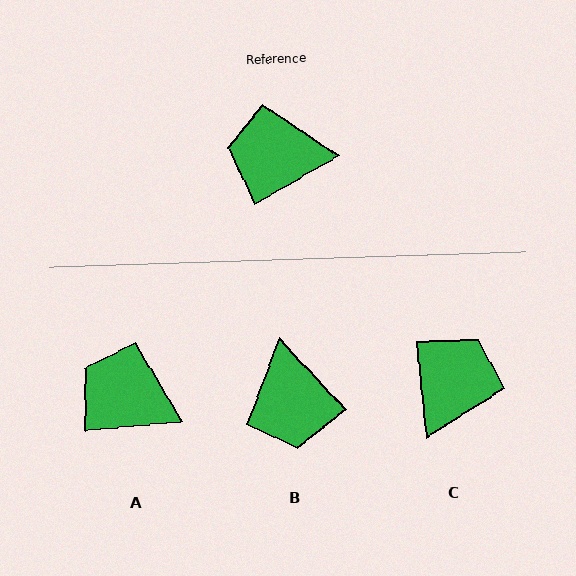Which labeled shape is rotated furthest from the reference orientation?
C, about 113 degrees away.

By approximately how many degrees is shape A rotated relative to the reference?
Approximately 25 degrees clockwise.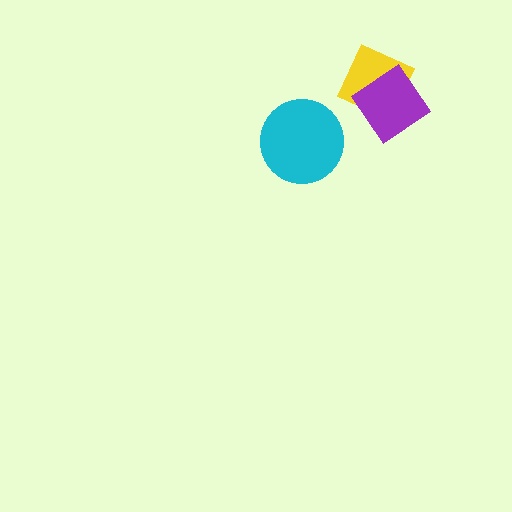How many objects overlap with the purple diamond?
1 object overlaps with the purple diamond.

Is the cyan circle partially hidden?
No, no other shape covers it.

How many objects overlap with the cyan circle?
0 objects overlap with the cyan circle.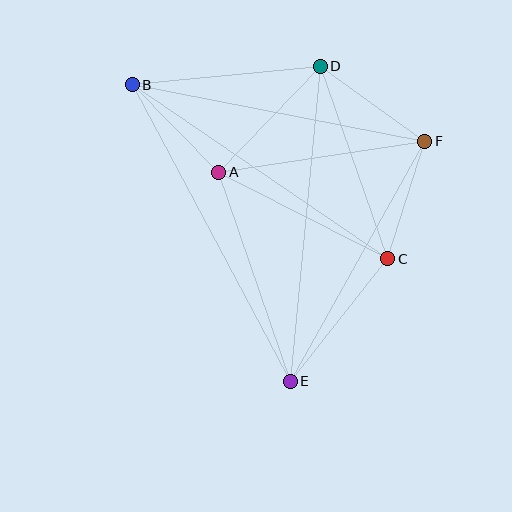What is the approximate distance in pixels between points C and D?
The distance between C and D is approximately 204 pixels.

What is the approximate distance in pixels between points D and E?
The distance between D and E is approximately 316 pixels.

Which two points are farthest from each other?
Points B and E are farthest from each other.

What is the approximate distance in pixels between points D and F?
The distance between D and F is approximately 129 pixels.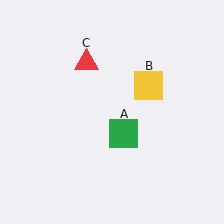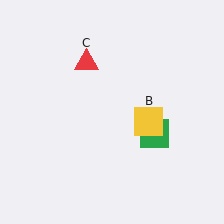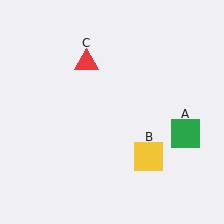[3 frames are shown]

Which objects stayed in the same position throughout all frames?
Red triangle (object C) remained stationary.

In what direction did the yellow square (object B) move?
The yellow square (object B) moved down.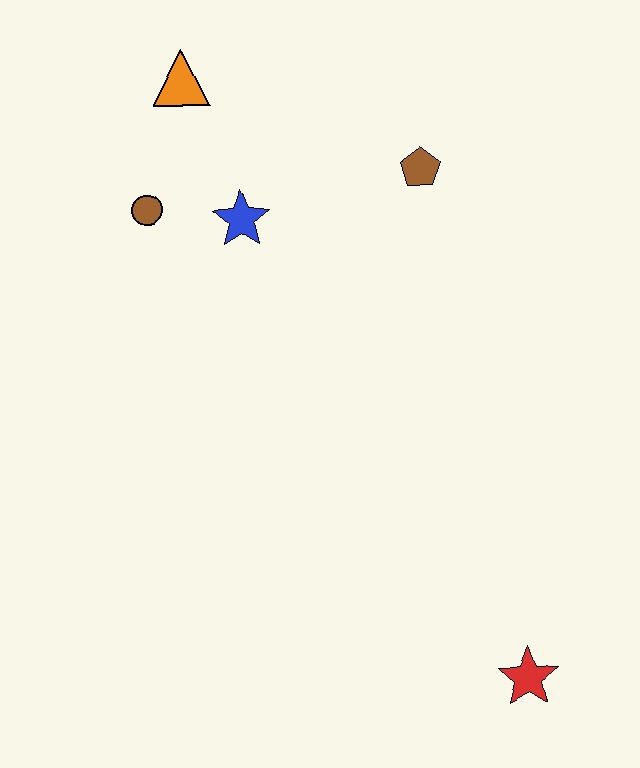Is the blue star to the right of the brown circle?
Yes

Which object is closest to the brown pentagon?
The blue star is closest to the brown pentagon.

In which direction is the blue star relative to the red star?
The blue star is above the red star.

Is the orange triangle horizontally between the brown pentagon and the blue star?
No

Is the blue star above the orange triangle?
No